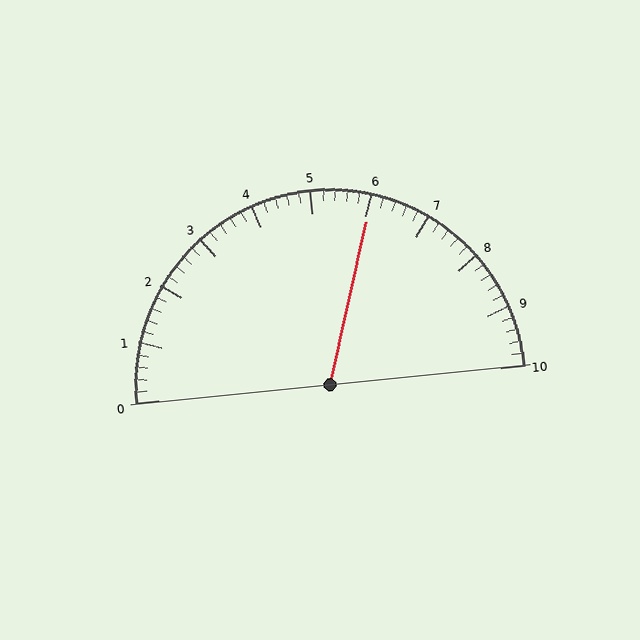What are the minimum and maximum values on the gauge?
The gauge ranges from 0 to 10.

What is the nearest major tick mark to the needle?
The nearest major tick mark is 6.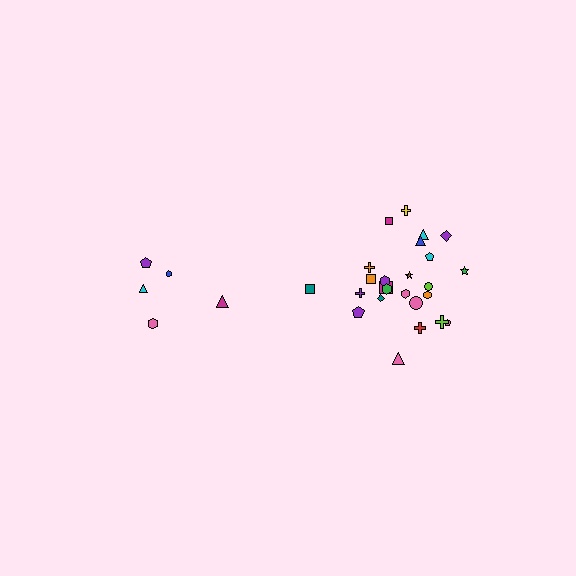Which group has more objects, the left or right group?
The right group.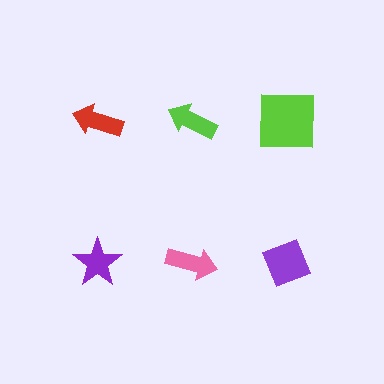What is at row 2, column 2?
A pink arrow.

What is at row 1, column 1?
A red arrow.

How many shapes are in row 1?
3 shapes.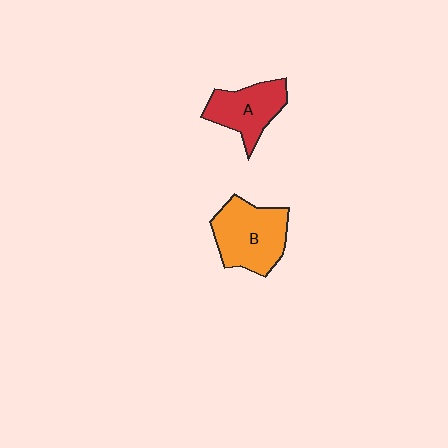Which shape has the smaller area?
Shape A (red).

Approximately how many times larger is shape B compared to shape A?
Approximately 1.3 times.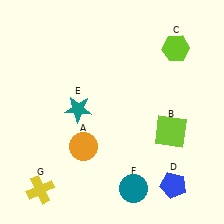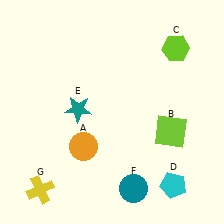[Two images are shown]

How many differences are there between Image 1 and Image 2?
There is 1 difference between the two images.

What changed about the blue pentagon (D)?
In Image 1, D is blue. In Image 2, it changed to cyan.